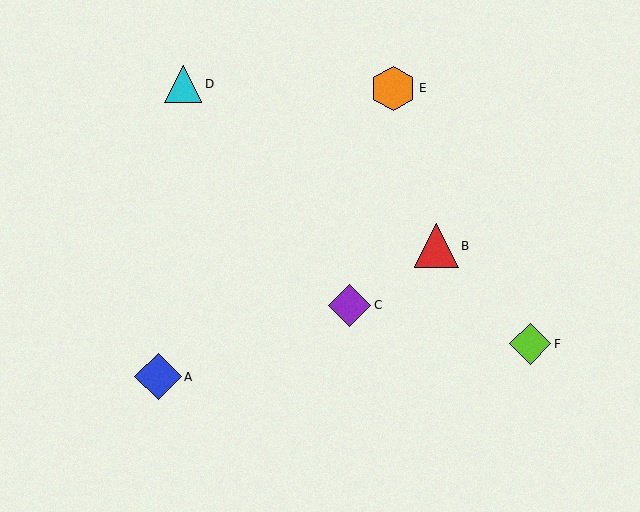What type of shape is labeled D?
Shape D is a cyan triangle.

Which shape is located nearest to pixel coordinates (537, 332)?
The lime diamond (labeled F) at (530, 344) is nearest to that location.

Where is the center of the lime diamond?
The center of the lime diamond is at (530, 344).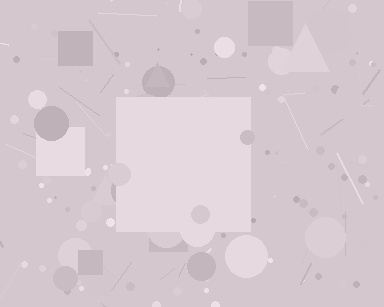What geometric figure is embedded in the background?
A square is embedded in the background.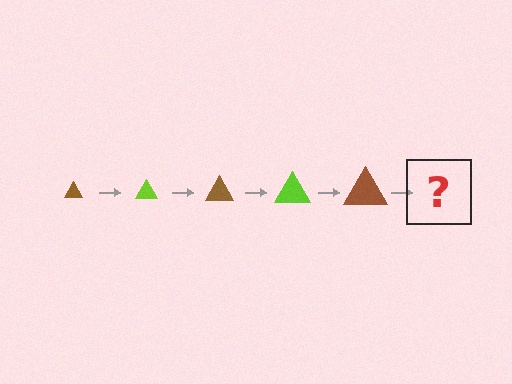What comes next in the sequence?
The next element should be a lime triangle, larger than the previous one.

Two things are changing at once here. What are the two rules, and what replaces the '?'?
The two rules are that the triangle grows larger each step and the color cycles through brown and lime. The '?' should be a lime triangle, larger than the previous one.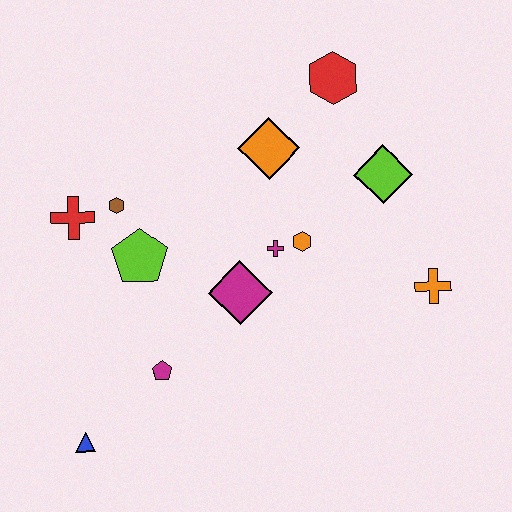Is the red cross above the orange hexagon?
Yes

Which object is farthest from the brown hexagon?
The orange cross is farthest from the brown hexagon.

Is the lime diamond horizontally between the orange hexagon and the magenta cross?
No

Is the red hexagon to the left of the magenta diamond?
No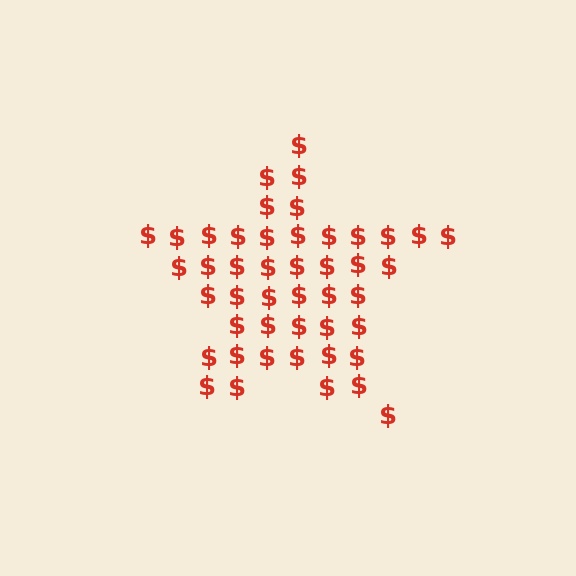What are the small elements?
The small elements are dollar signs.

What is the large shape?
The large shape is a star.